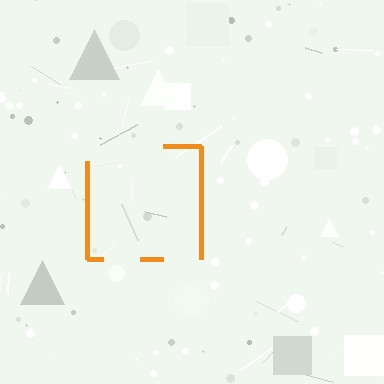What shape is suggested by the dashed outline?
The dashed outline suggests a square.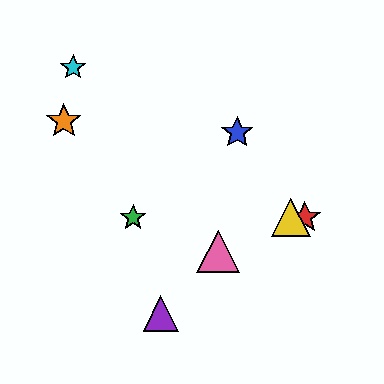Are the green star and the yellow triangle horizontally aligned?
Yes, both are at y≈218.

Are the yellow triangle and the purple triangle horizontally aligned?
No, the yellow triangle is at y≈218 and the purple triangle is at y≈314.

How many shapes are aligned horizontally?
3 shapes (the red star, the green star, the yellow triangle) are aligned horizontally.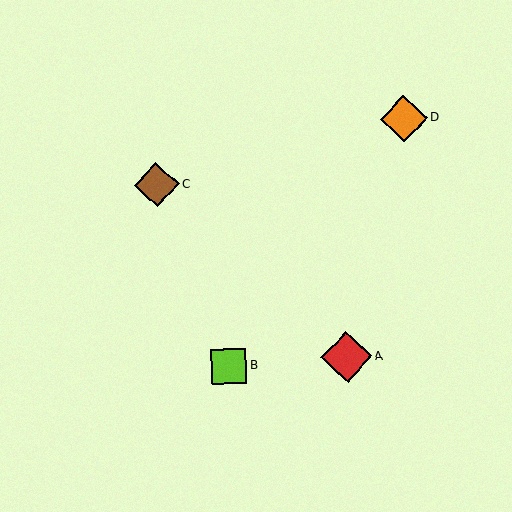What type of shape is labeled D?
Shape D is an orange diamond.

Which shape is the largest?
The red diamond (labeled A) is the largest.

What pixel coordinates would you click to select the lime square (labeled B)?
Click at (229, 366) to select the lime square B.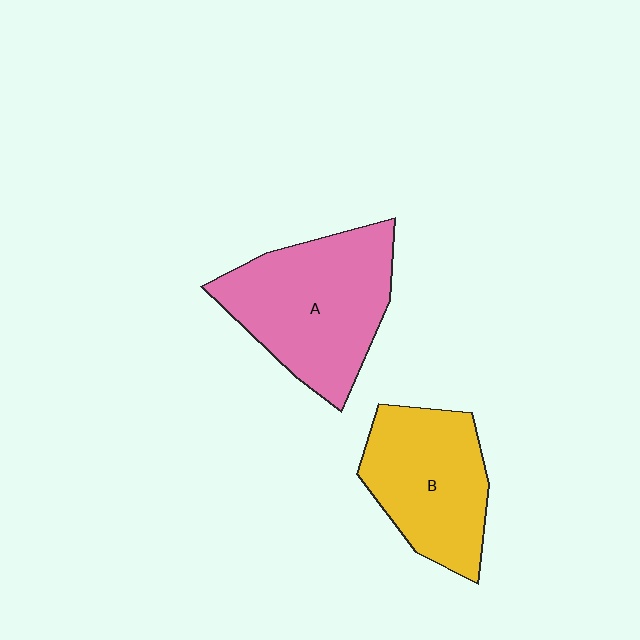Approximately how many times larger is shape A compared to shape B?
Approximately 1.2 times.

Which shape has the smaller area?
Shape B (yellow).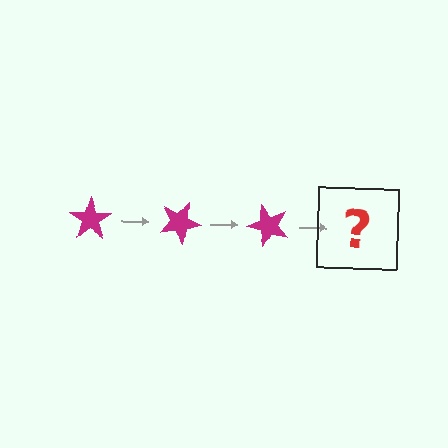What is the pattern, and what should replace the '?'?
The pattern is that the star rotates 25 degrees each step. The '?' should be a magenta star rotated 75 degrees.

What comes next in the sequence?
The next element should be a magenta star rotated 75 degrees.